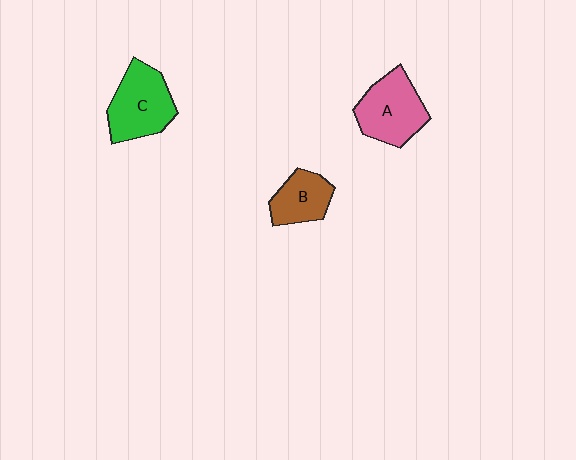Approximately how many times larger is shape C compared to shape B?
Approximately 1.5 times.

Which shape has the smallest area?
Shape B (brown).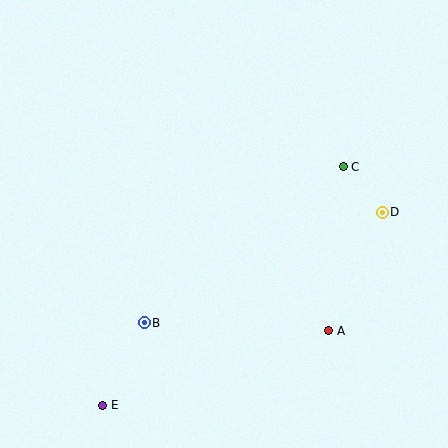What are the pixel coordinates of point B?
Point B is at (144, 323).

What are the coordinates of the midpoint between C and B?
The midpoint between C and B is at (244, 245).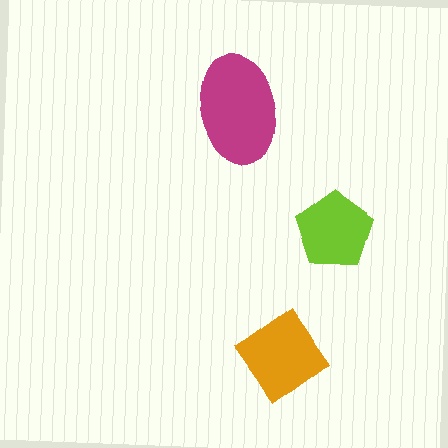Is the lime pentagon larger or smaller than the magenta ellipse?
Smaller.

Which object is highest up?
The magenta ellipse is topmost.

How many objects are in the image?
There are 3 objects in the image.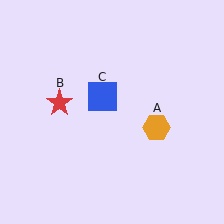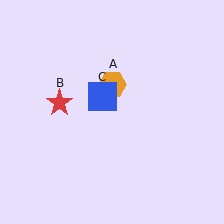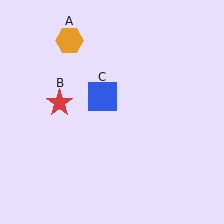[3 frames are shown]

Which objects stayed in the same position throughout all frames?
Red star (object B) and blue square (object C) remained stationary.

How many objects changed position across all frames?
1 object changed position: orange hexagon (object A).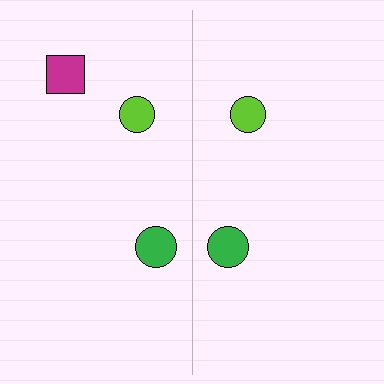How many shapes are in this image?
There are 5 shapes in this image.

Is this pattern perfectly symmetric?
No, the pattern is not perfectly symmetric. A magenta square is missing from the right side.